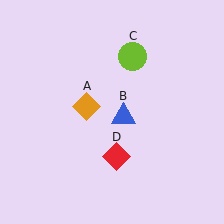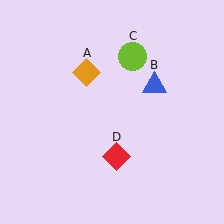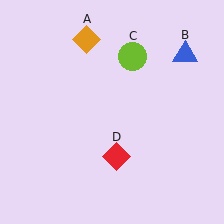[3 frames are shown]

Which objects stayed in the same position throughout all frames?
Lime circle (object C) and red diamond (object D) remained stationary.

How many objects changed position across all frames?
2 objects changed position: orange diamond (object A), blue triangle (object B).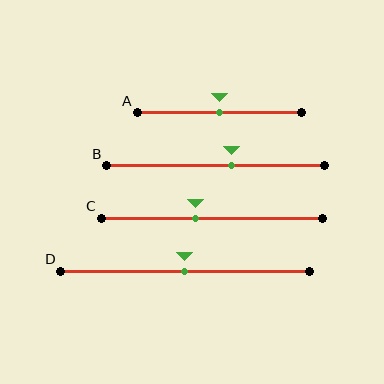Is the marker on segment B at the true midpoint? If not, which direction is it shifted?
No, the marker on segment B is shifted to the right by about 7% of the segment length.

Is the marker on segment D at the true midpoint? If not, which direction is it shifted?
Yes, the marker on segment D is at the true midpoint.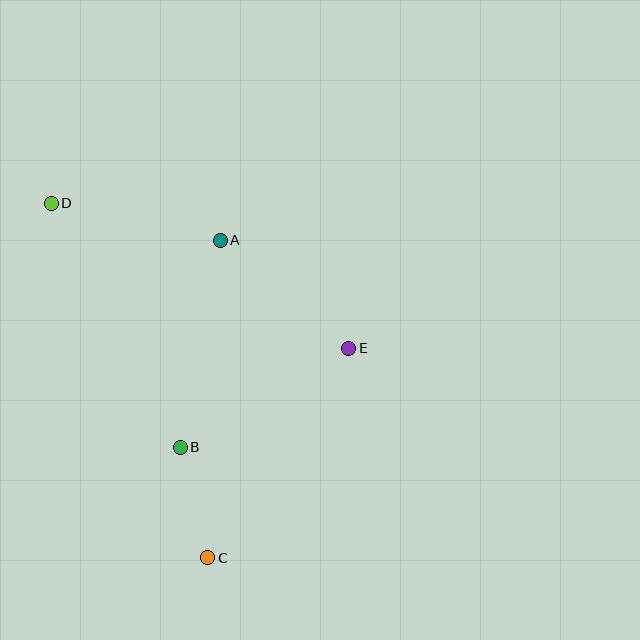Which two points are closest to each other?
Points B and C are closest to each other.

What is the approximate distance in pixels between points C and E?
The distance between C and E is approximately 253 pixels.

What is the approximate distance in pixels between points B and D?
The distance between B and D is approximately 276 pixels.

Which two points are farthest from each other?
Points C and D are farthest from each other.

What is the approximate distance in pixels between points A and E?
The distance between A and E is approximately 168 pixels.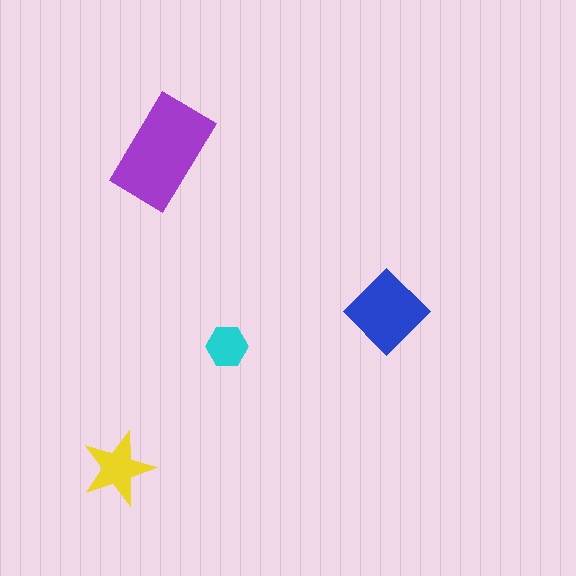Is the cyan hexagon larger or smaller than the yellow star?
Smaller.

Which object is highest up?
The purple rectangle is topmost.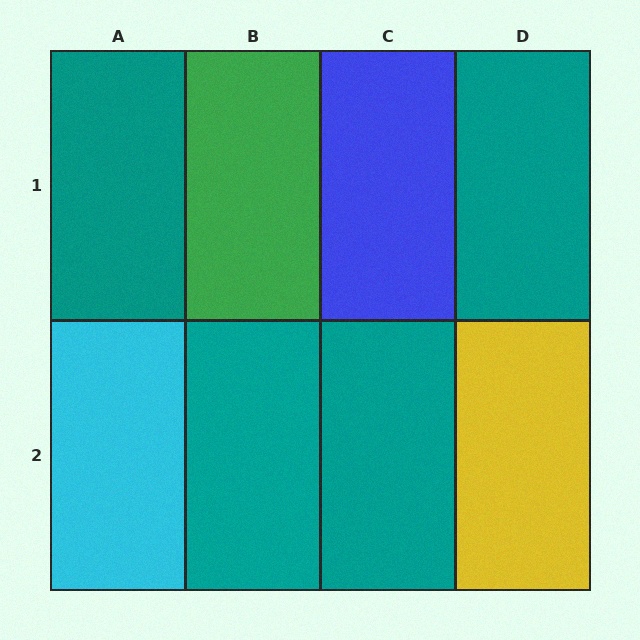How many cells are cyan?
1 cell is cyan.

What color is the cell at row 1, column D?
Teal.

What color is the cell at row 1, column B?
Green.